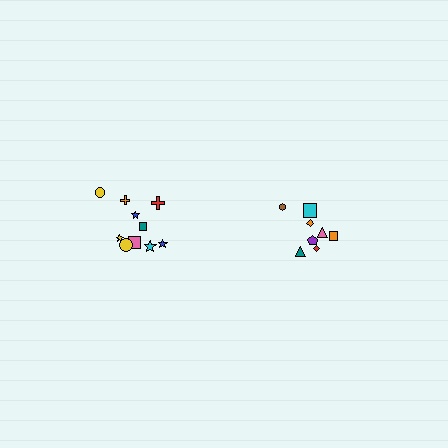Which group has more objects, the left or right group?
The left group.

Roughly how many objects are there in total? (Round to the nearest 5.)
Roughly 20 objects in total.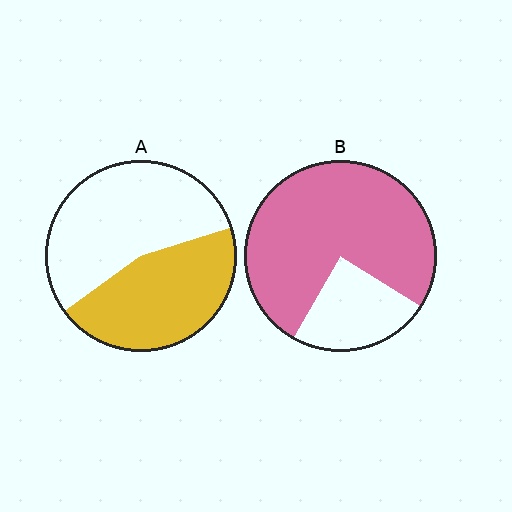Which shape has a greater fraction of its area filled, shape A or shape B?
Shape B.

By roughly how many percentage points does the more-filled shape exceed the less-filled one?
By roughly 30 percentage points (B over A).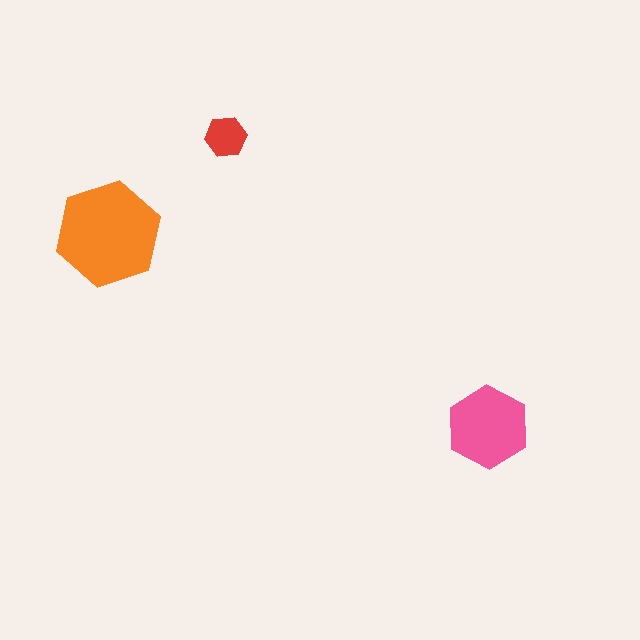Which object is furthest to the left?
The orange hexagon is leftmost.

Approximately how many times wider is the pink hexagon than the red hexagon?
About 2 times wider.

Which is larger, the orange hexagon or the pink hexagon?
The orange one.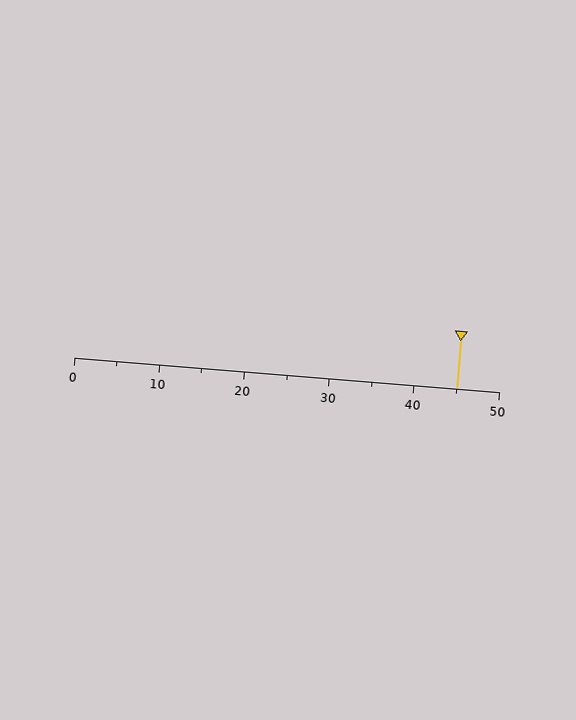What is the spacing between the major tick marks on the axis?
The major ticks are spaced 10 apart.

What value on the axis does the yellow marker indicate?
The marker indicates approximately 45.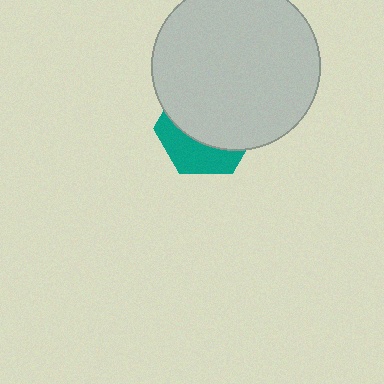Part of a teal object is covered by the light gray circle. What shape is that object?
It is a hexagon.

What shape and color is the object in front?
The object in front is a light gray circle.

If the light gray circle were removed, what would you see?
You would see the complete teal hexagon.